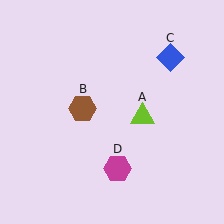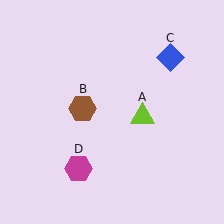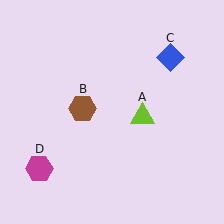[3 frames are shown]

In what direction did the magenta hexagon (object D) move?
The magenta hexagon (object D) moved left.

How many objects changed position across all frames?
1 object changed position: magenta hexagon (object D).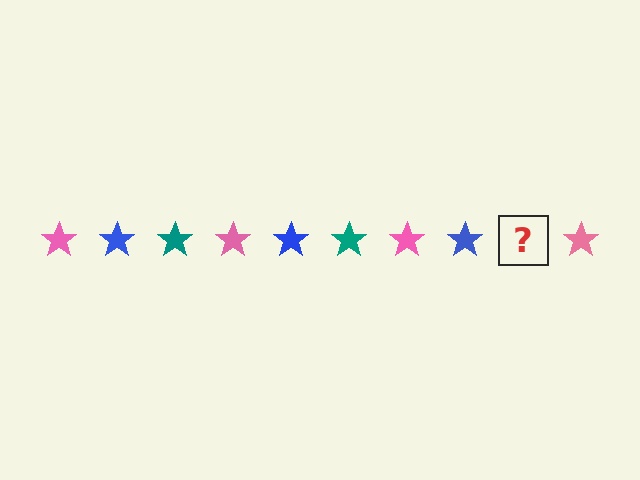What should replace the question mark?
The question mark should be replaced with a teal star.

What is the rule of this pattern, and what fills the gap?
The rule is that the pattern cycles through pink, blue, teal stars. The gap should be filled with a teal star.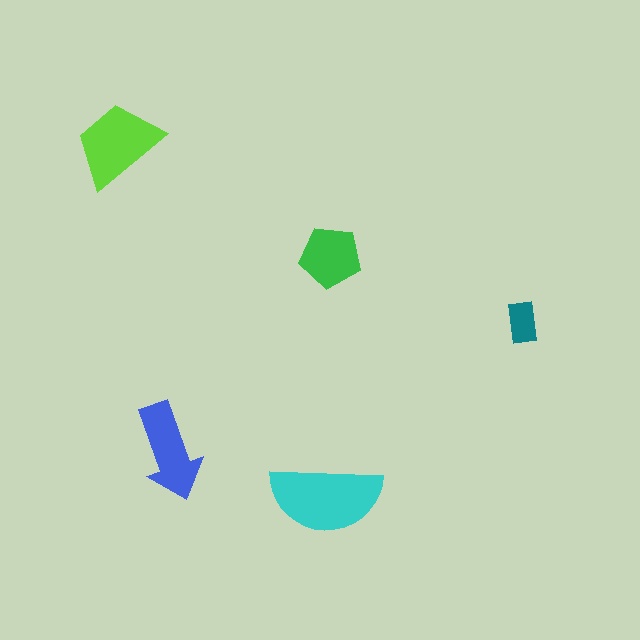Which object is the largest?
The cyan semicircle.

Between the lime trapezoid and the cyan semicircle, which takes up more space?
The cyan semicircle.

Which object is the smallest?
The teal rectangle.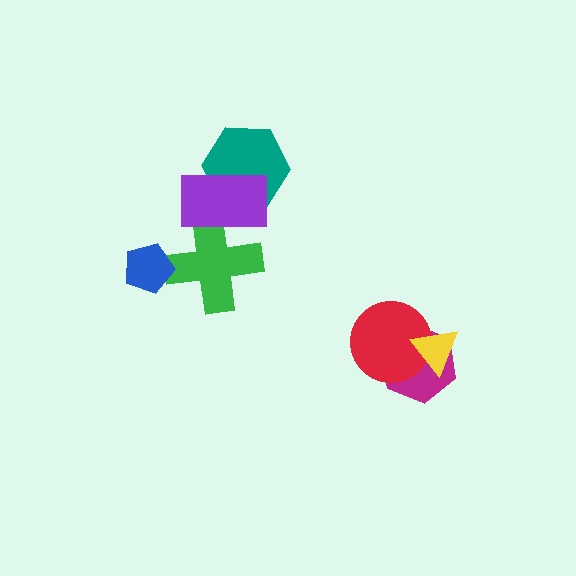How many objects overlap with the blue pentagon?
1 object overlaps with the blue pentagon.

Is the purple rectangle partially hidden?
No, no other shape covers it.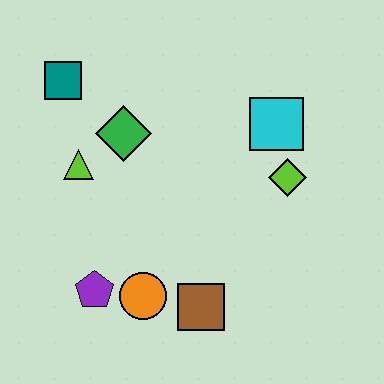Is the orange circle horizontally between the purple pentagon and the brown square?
Yes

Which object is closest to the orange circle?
The purple pentagon is closest to the orange circle.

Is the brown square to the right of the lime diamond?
No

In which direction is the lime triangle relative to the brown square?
The lime triangle is above the brown square.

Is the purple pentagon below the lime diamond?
Yes